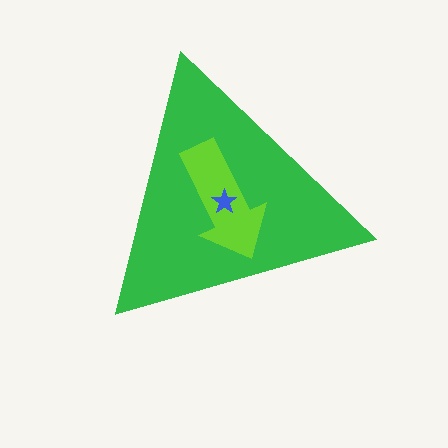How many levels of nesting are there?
3.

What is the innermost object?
The blue star.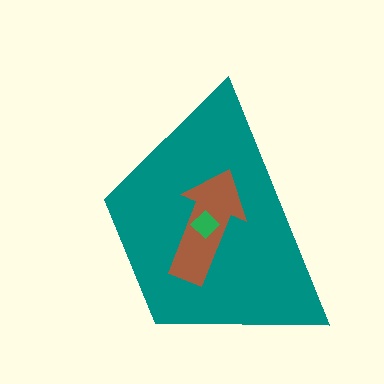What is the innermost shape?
The green diamond.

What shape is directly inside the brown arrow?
The green diamond.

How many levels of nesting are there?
3.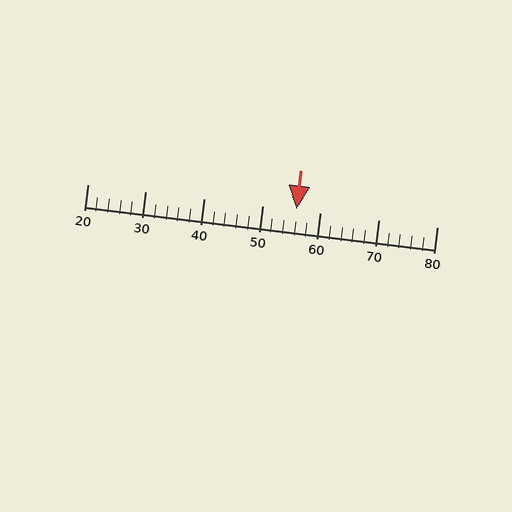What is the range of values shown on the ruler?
The ruler shows values from 20 to 80.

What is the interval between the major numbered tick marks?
The major tick marks are spaced 10 units apart.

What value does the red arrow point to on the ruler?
The red arrow points to approximately 56.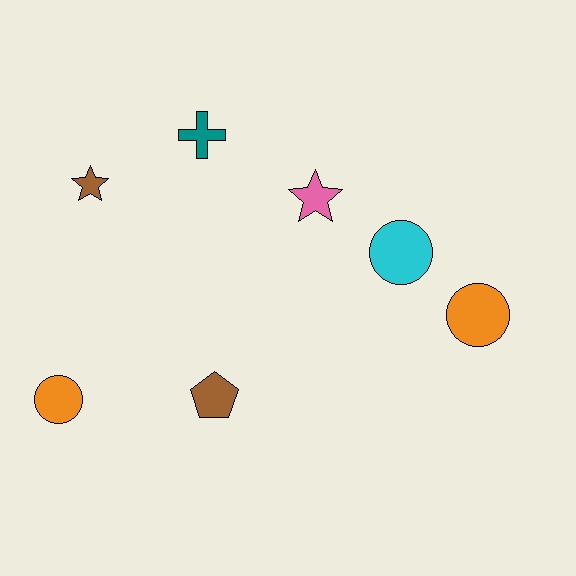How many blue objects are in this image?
There are no blue objects.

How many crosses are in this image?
There is 1 cross.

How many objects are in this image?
There are 7 objects.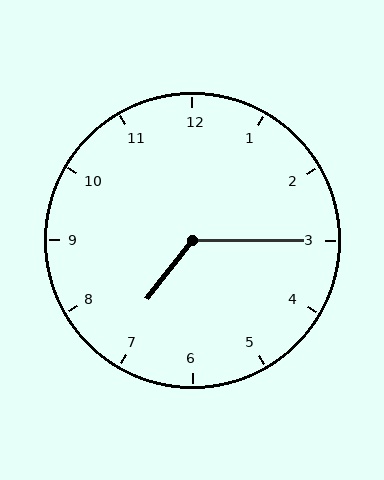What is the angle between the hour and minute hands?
Approximately 128 degrees.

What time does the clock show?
7:15.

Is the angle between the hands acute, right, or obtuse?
It is obtuse.